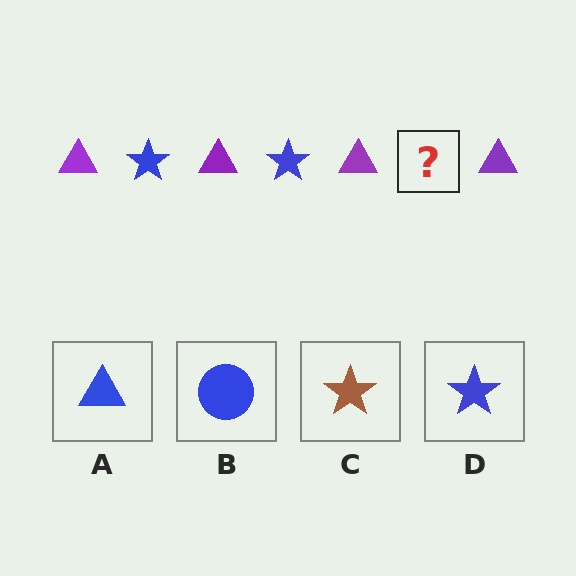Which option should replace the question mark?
Option D.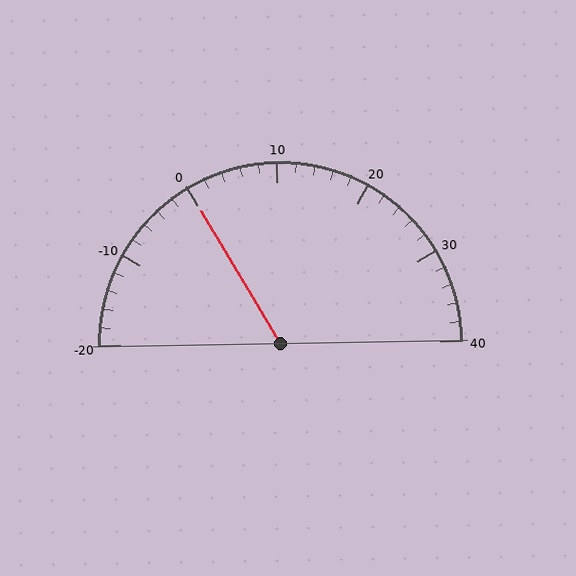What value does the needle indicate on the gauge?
The needle indicates approximately 0.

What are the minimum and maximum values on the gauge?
The gauge ranges from -20 to 40.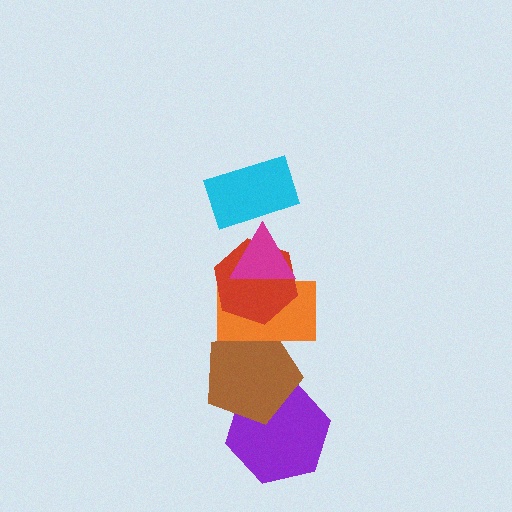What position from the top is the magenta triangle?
The magenta triangle is 2nd from the top.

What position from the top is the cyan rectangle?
The cyan rectangle is 1st from the top.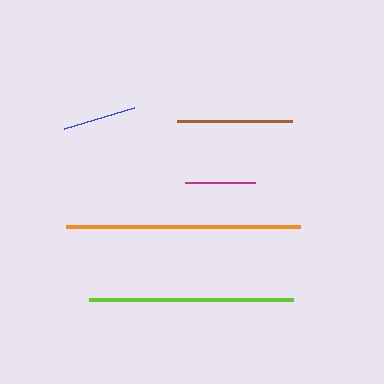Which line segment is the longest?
The orange line is the longest at approximately 234 pixels.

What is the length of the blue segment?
The blue segment is approximately 73 pixels long.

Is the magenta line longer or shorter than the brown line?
The brown line is longer than the magenta line.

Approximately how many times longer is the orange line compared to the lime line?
The orange line is approximately 1.1 times the length of the lime line.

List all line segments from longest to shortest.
From longest to shortest: orange, lime, brown, blue, magenta.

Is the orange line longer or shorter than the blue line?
The orange line is longer than the blue line.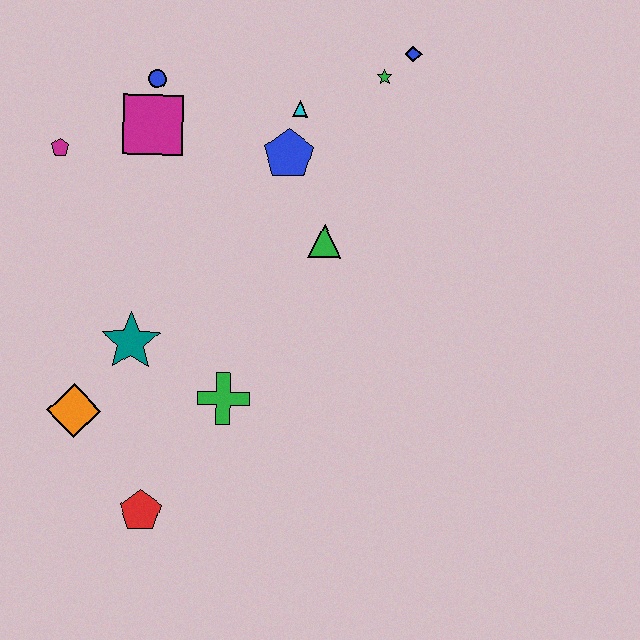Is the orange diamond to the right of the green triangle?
No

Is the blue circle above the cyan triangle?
Yes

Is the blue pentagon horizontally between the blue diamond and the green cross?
Yes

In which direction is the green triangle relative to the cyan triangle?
The green triangle is below the cyan triangle.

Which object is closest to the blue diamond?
The green star is closest to the blue diamond.